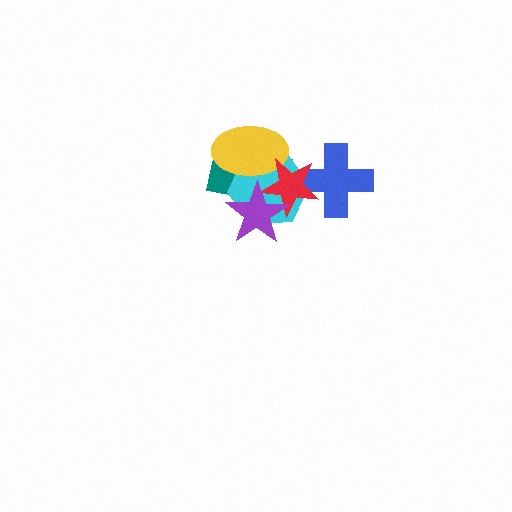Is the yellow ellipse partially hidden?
Yes, it is partially covered by another shape.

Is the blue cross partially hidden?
Yes, it is partially covered by another shape.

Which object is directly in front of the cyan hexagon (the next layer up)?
The yellow ellipse is directly in front of the cyan hexagon.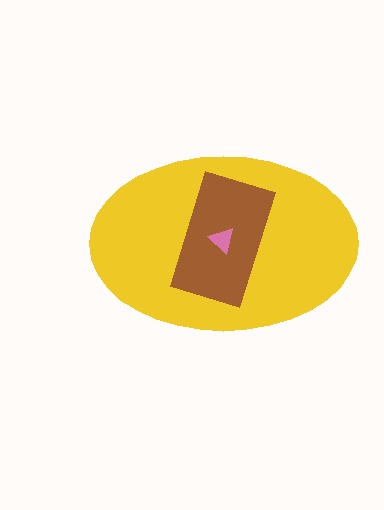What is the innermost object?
The pink triangle.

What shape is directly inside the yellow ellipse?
The brown rectangle.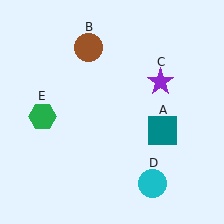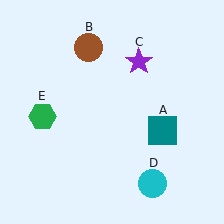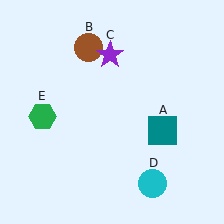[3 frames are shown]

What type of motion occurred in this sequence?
The purple star (object C) rotated counterclockwise around the center of the scene.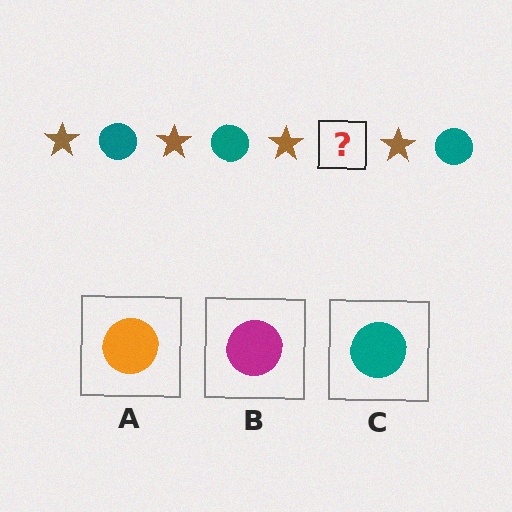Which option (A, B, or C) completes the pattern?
C.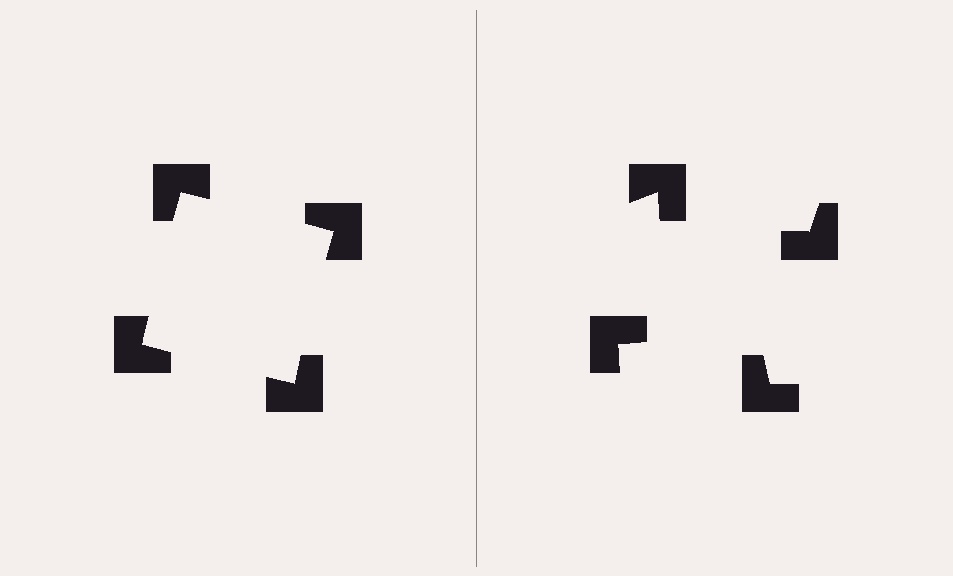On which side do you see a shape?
An illusory square appears on the left side. On the right side the wedge cuts are rotated, so no coherent shape forms.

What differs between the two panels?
The notched squares are positioned identically on both sides; only the wedge orientations differ. On the left they align to a square; on the right they are misaligned.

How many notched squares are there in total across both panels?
8 — 4 on each side.